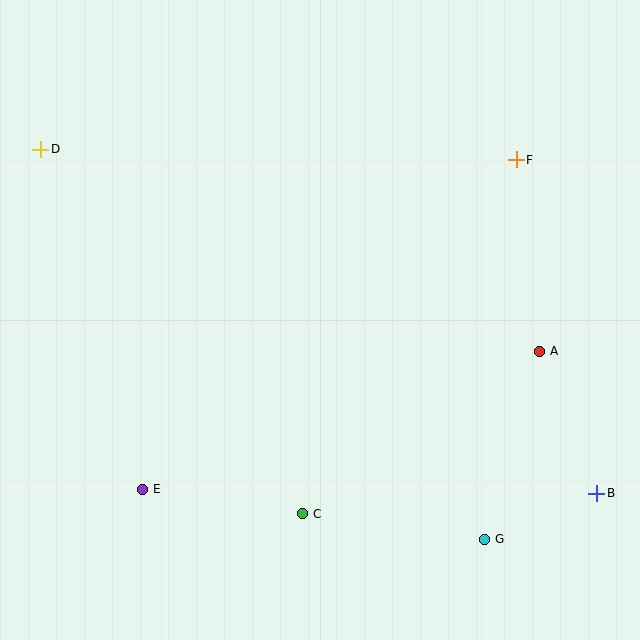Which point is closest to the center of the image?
Point C at (303, 514) is closest to the center.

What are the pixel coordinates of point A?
Point A is at (540, 351).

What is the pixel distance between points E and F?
The distance between E and F is 498 pixels.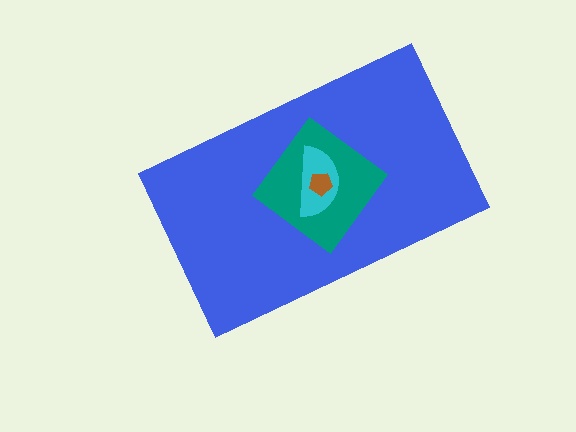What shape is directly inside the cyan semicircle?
The brown pentagon.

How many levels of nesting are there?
4.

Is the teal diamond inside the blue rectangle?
Yes.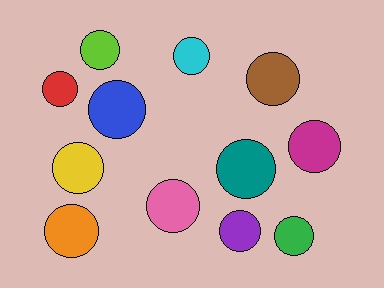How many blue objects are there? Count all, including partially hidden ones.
There is 1 blue object.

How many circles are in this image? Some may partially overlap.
There are 12 circles.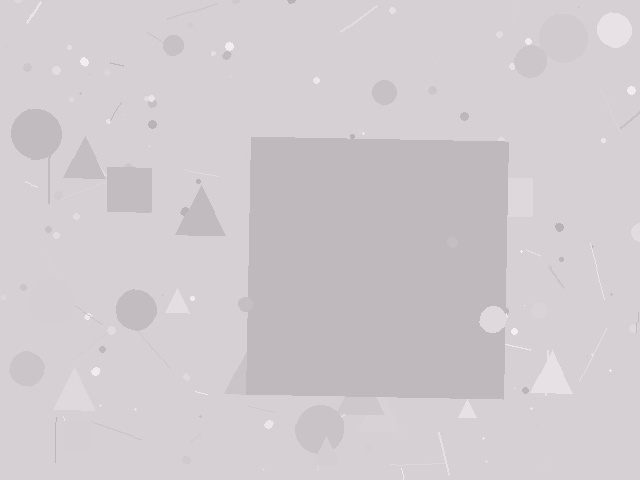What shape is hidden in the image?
A square is hidden in the image.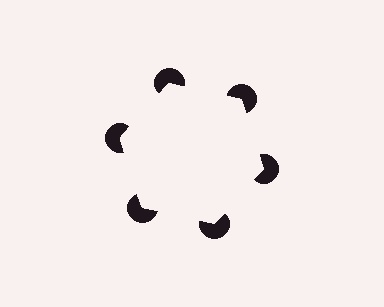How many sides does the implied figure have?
6 sides.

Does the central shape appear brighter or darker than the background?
It typically appears slightly brighter than the background, even though no actual brightness change is drawn.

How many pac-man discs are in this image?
There are 6 — one at each vertex of the illusory hexagon.